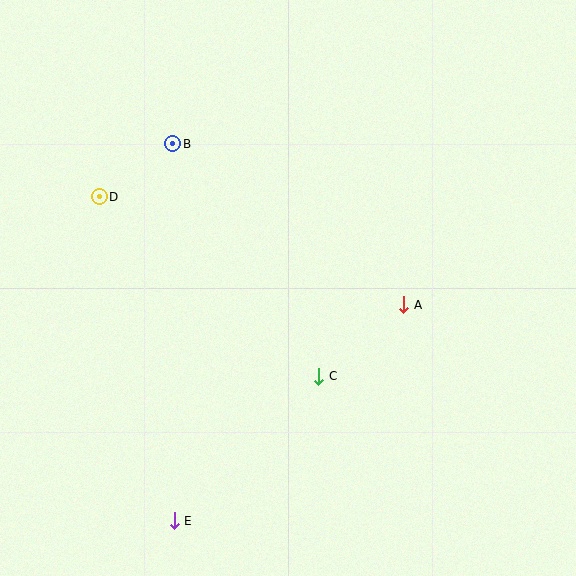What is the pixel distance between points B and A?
The distance between B and A is 281 pixels.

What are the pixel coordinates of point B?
Point B is at (173, 144).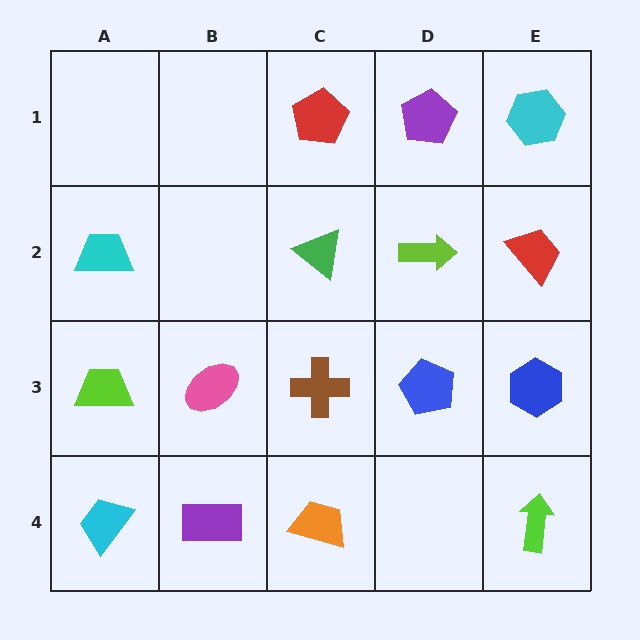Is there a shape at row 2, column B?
No, that cell is empty.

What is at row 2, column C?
A green triangle.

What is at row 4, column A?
A cyan trapezoid.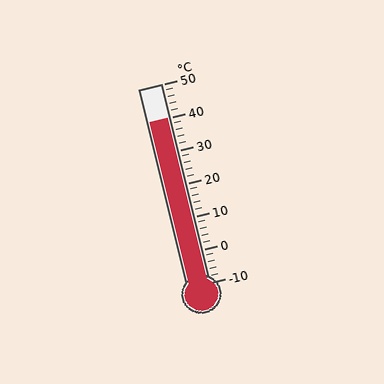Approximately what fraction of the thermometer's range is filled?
The thermometer is filled to approximately 85% of its range.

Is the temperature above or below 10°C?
The temperature is above 10°C.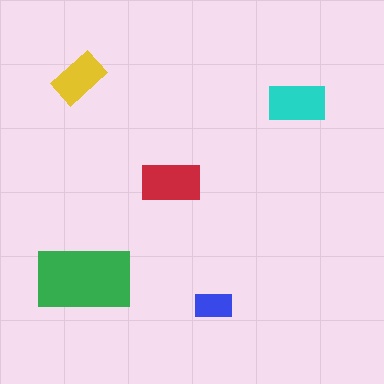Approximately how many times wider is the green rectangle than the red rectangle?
About 1.5 times wider.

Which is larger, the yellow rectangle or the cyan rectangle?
The cyan one.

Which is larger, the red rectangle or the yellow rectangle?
The red one.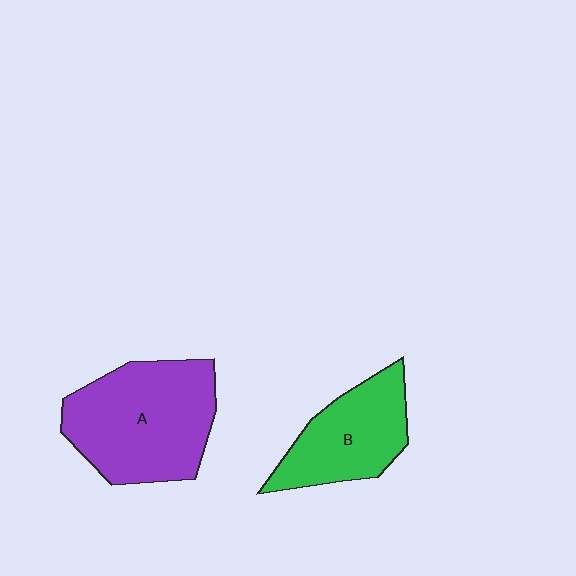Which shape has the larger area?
Shape A (purple).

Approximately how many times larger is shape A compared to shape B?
Approximately 1.5 times.